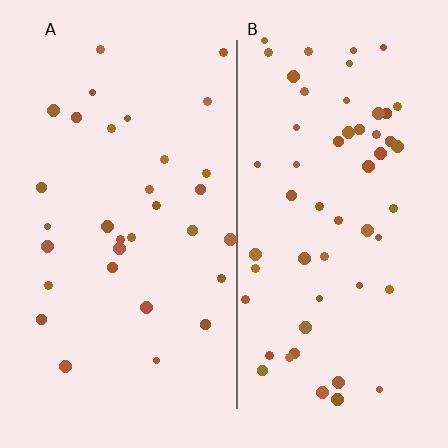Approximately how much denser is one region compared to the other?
Approximately 1.8× — region B over region A.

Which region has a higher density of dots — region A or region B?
B (the right).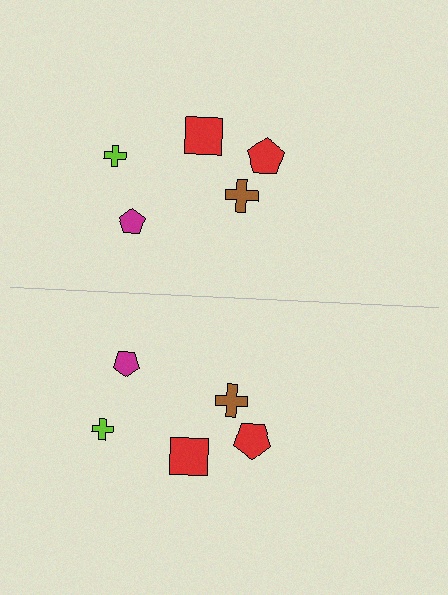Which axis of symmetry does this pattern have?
The pattern has a horizontal axis of symmetry running through the center of the image.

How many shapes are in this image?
There are 10 shapes in this image.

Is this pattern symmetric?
Yes, this pattern has bilateral (reflection) symmetry.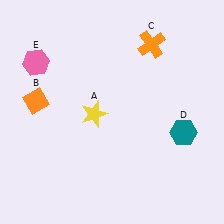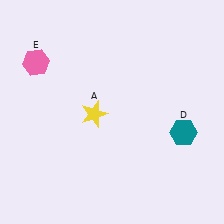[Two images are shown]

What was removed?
The orange cross (C), the orange diamond (B) were removed in Image 2.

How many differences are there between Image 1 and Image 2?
There are 2 differences between the two images.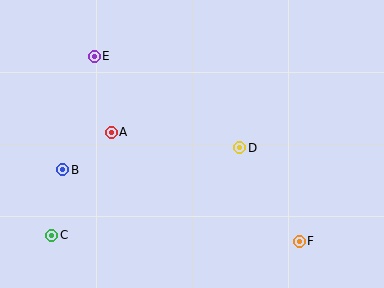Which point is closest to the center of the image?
Point D at (240, 148) is closest to the center.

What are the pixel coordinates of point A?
Point A is at (111, 132).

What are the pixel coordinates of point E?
Point E is at (94, 56).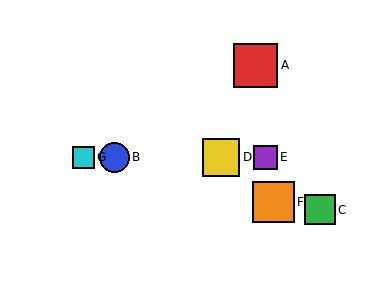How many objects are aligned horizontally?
4 objects (B, D, E, G) are aligned horizontally.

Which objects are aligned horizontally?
Objects B, D, E, G are aligned horizontally.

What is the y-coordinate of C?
Object C is at y≈210.